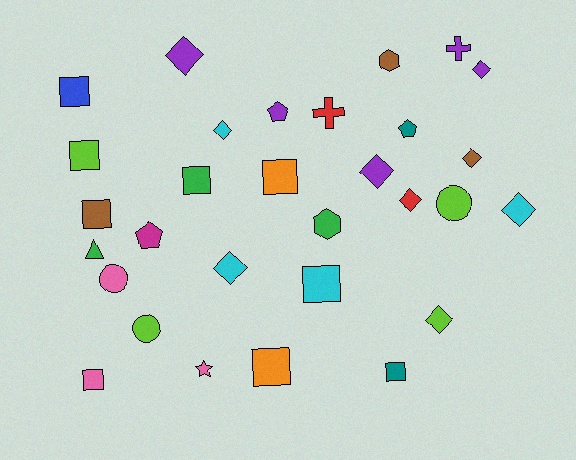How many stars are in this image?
There is 1 star.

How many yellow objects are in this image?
There are no yellow objects.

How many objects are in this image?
There are 30 objects.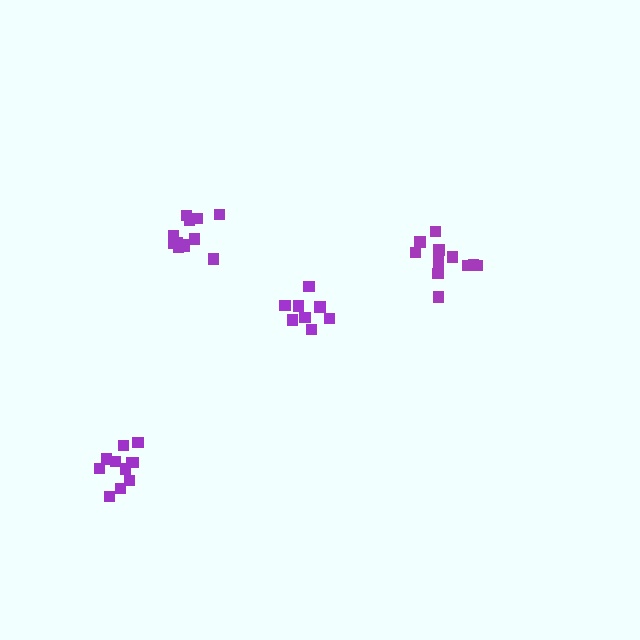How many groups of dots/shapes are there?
There are 4 groups.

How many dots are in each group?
Group 1: 11 dots, Group 2: 12 dots, Group 3: 11 dots, Group 4: 8 dots (42 total).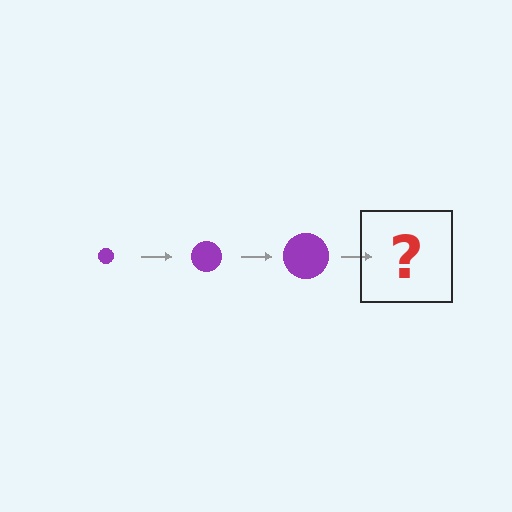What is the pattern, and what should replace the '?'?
The pattern is that the circle gets progressively larger each step. The '?' should be a purple circle, larger than the previous one.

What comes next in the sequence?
The next element should be a purple circle, larger than the previous one.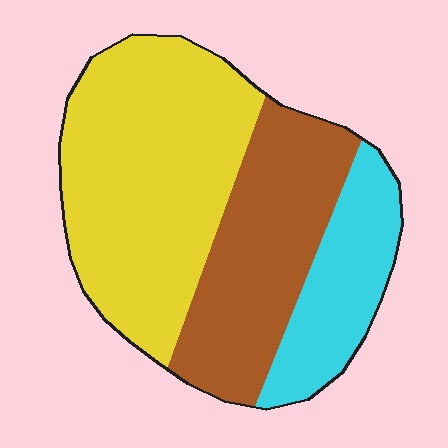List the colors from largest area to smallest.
From largest to smallest: yellow, brown, cyan.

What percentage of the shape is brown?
Brown covers about 30% of the shape.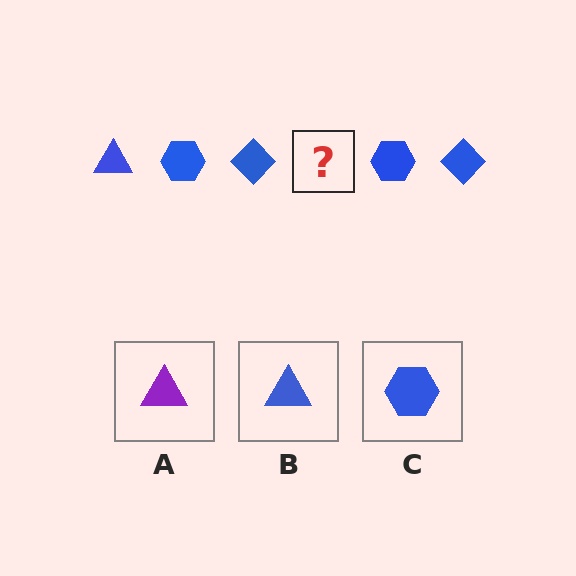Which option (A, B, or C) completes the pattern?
B.